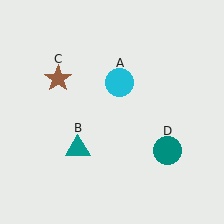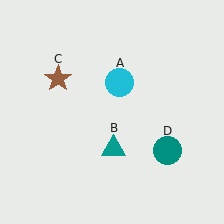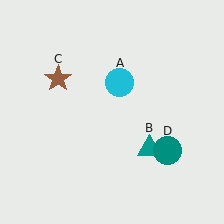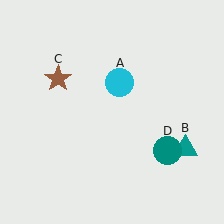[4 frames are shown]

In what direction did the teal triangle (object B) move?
The teal triangle (object B) moved right.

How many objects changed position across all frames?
1 object changed position: teal triangle (object B).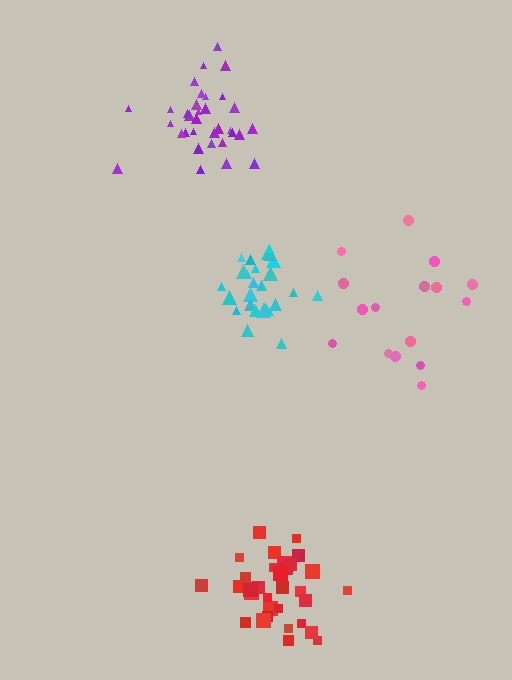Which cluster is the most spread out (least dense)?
Pink.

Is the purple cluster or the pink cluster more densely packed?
Purple.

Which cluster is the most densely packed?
Cyan.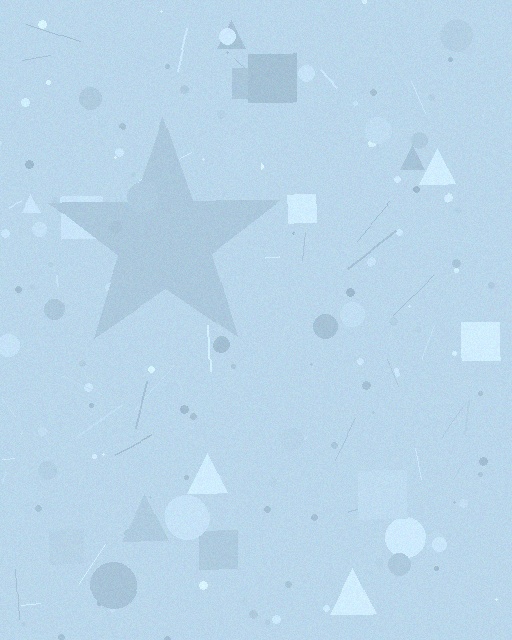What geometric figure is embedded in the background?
A star is embedded in the background.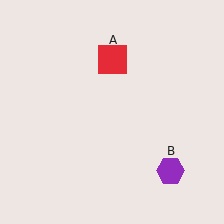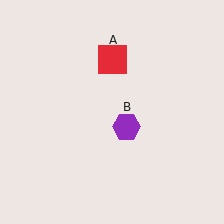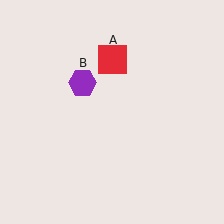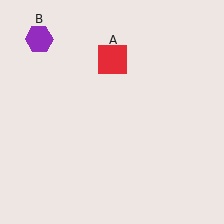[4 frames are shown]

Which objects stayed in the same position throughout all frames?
Red square (object A) remained stationary.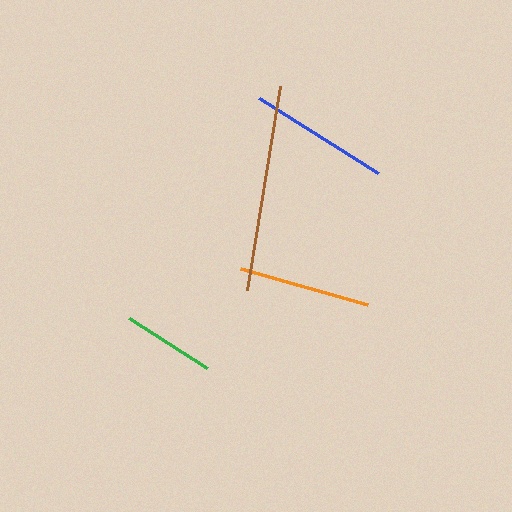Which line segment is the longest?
The brown line is the longest at approximately 207 pixels.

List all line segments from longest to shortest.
From longest to shortest: brown, blue, orange, green.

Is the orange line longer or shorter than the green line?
The orange line is longer than the green line.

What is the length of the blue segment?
The blue segment is approximately 140 pixels long.